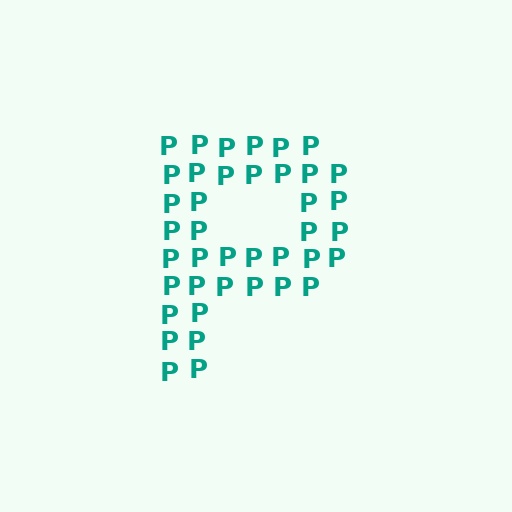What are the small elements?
The small elements are letter P's.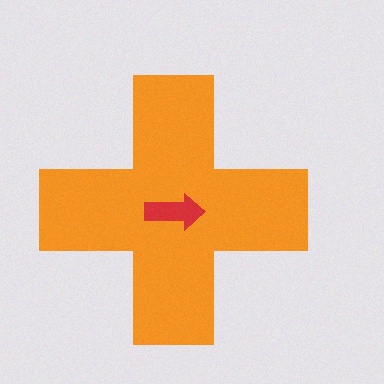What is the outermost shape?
The orange cross.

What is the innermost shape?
The red arrow.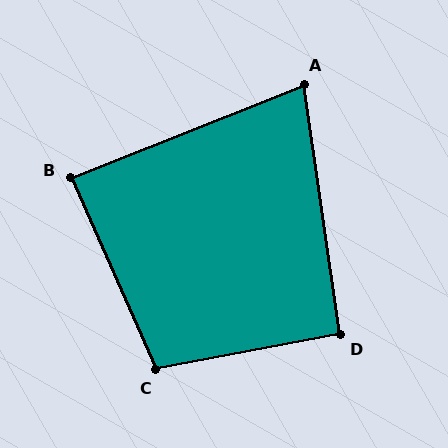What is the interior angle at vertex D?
Approximately 92 degrees (approximately right).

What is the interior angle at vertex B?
Approximately 88 degrees (approximately right).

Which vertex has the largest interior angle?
C, at approximately 103 degrees.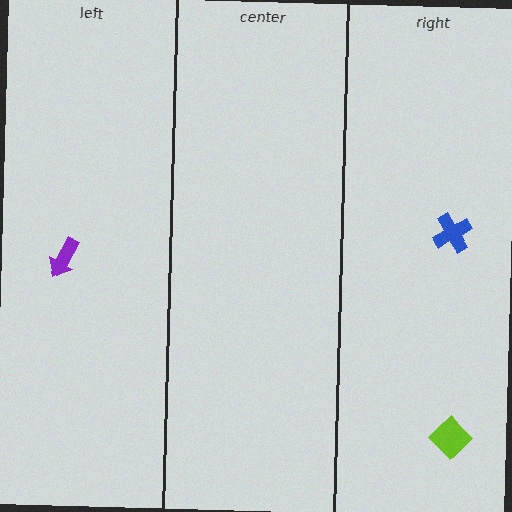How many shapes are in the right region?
2.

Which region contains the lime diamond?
The right region.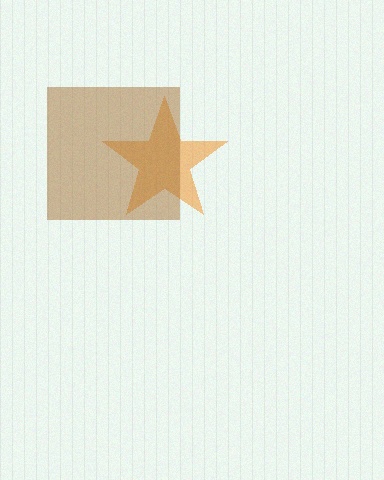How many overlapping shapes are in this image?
There are 2 overlapping shapes in the image.